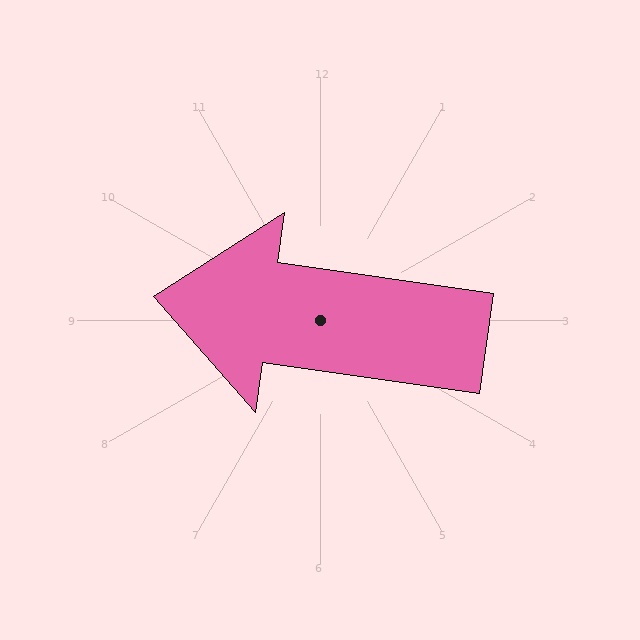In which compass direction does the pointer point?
West.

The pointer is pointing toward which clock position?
Roughly 9 o'clock.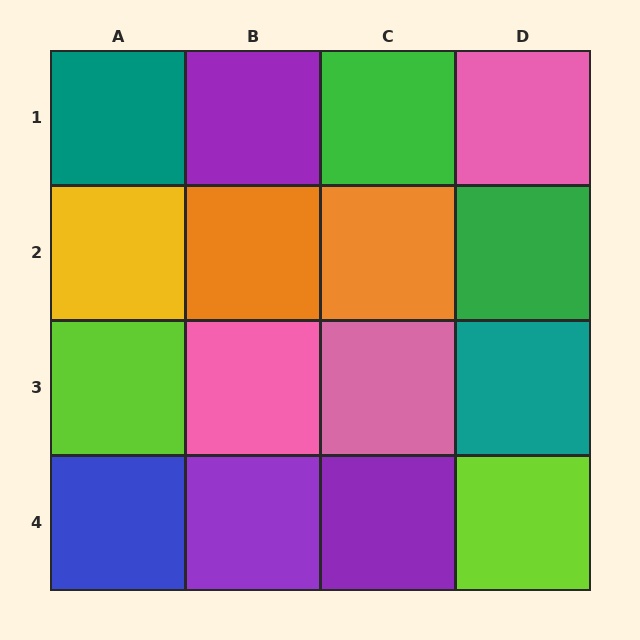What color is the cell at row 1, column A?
Teal.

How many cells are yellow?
1 cell is yellow.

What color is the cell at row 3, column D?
Teal.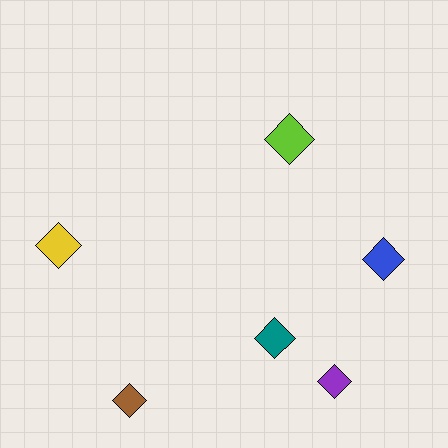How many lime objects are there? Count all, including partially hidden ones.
There is 1 lime object.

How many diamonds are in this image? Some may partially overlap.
There are 6 diamonds.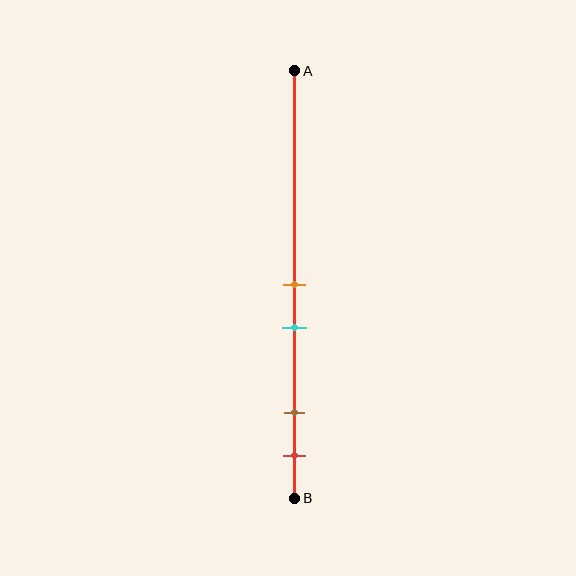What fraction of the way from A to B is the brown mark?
The brown mark is approximately 80% (0.8) of the way from A to B.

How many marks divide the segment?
There are 4 marks dividing the segment.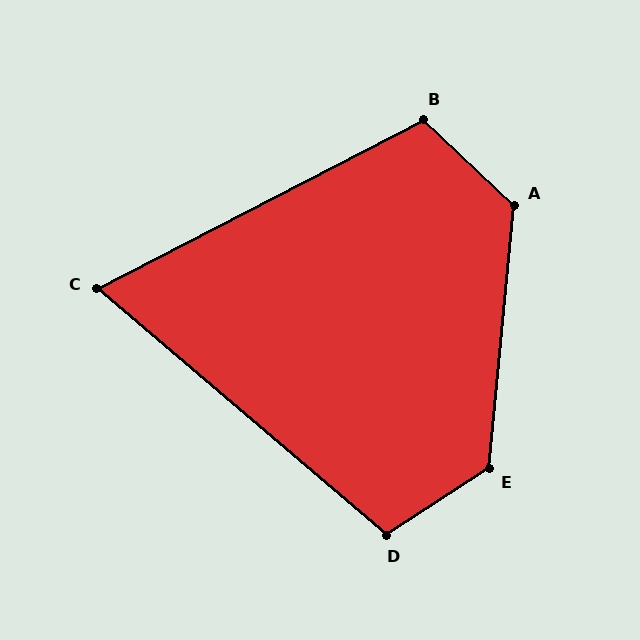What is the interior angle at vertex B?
Approximately 109 degrees (obtuse).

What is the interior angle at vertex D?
Approximately 107 degrees (obtuse).